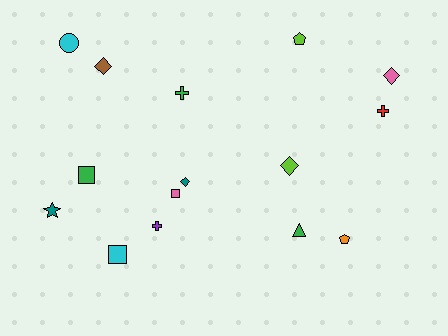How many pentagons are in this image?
There are 2 pentagons.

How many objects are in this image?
There are 15 objects.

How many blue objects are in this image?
There are no blue objects.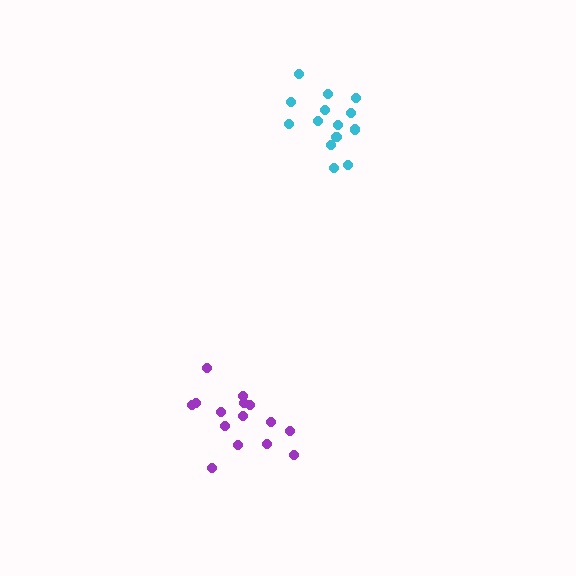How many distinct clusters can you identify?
There are 2 distinct clusters.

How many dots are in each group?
Group 1: 14 dots, Group 2: 15 dots (29 total).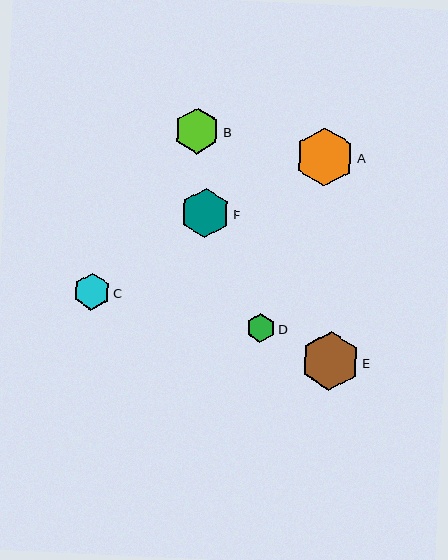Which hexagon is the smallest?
Hexagon D is the smallest with a size of approximately 29 pixels.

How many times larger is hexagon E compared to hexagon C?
Hexagon E is approximately 1.6 times the size of hexagon C.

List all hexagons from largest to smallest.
From largest to smallest: E, A, F, B, C, D.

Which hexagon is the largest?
Hexagon E is the largest with a size of approximately 59 pixels.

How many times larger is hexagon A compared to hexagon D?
Hexagon A is approximately 2.0 times the size of hexagon D.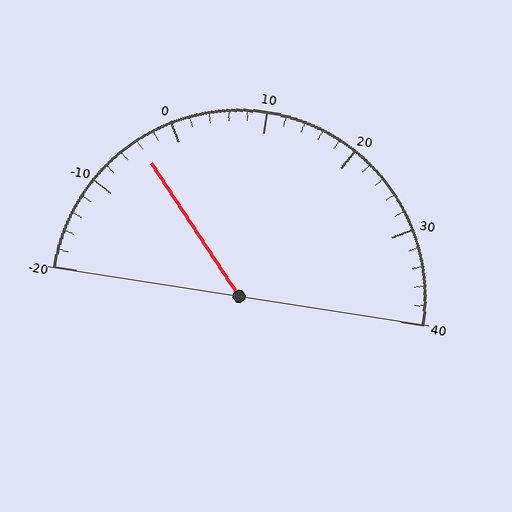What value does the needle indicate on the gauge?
The needle indicates approximately -4.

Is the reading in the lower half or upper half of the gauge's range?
The reading is in the lower half of the range (-20 to 40).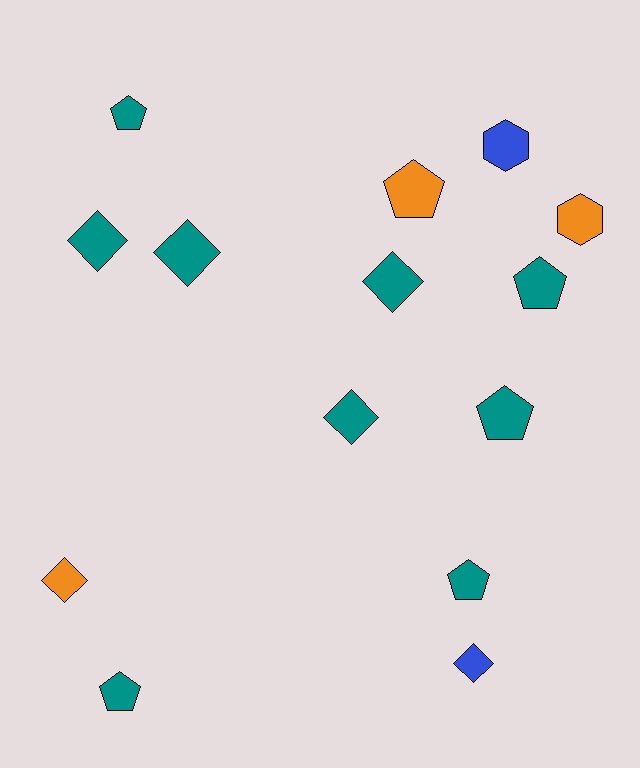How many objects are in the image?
There are 14 objects.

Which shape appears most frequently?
Diamond, with 6 objects.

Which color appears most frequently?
Teal, with 9 objects.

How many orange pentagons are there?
There is 1 orange pentagon.